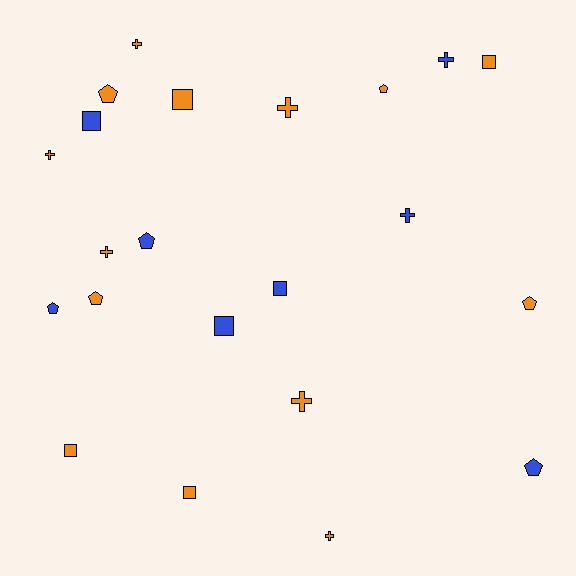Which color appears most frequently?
Orange, with 14 objects.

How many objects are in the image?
There are 22 objects.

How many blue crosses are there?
There are 2 blue crosses.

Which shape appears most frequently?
Cross, with 8 objects.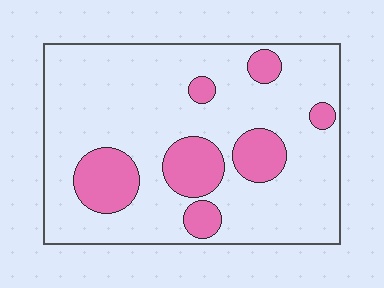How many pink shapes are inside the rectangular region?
7.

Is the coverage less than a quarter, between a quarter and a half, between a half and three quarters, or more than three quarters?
Less than a quarter.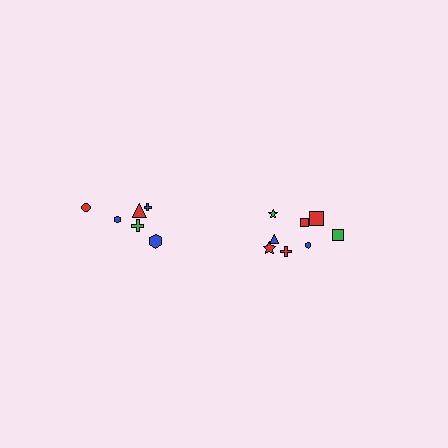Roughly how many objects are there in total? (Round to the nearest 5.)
Roughly 15 objects in total.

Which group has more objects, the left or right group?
The right group.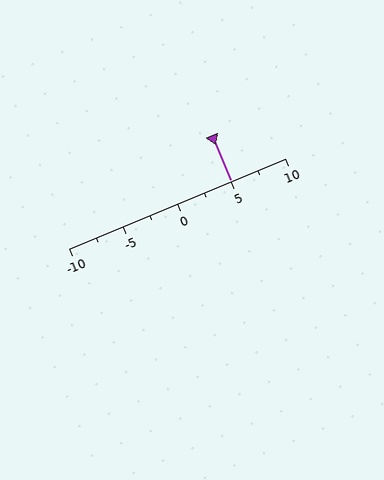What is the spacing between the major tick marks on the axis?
The major ticks are spaced 5 apart.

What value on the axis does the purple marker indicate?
The marker indicates approximately 5.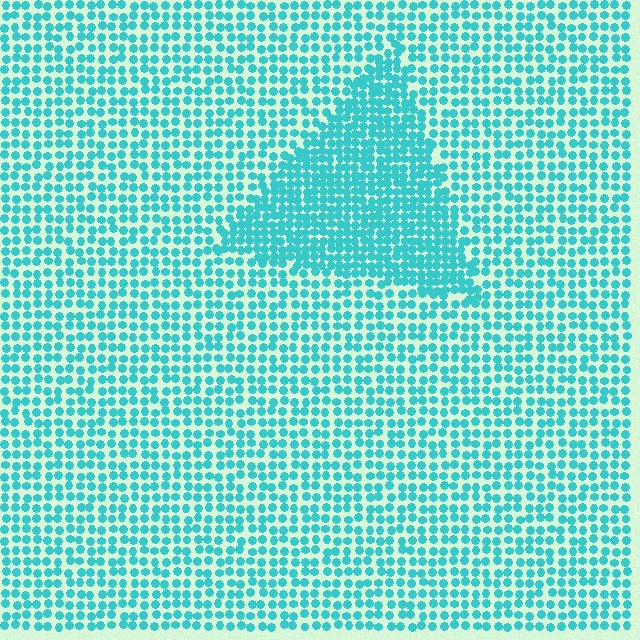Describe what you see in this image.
The image contains small cyan elements arranged at two different densities. A triangle-shaped region is visible where the elements are more densely packed than the surrounding area.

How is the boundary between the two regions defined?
The boundary is defined by a change in element density (approximately 1.7x ratio). All elements are the same color, size, and shape.